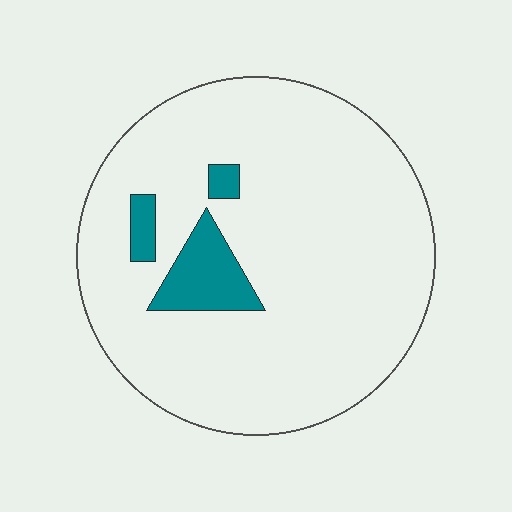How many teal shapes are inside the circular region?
3.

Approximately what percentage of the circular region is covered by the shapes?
Approximately 10%.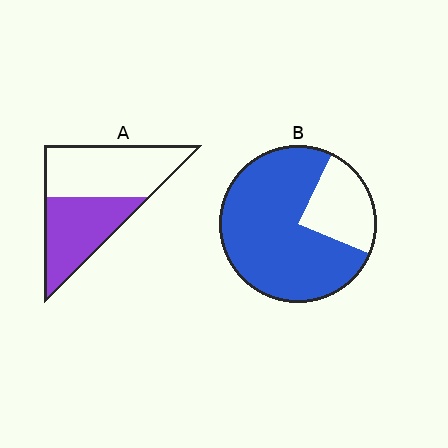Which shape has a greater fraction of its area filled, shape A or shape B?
Shape B.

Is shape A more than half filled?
No.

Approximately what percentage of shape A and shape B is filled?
A is approximately 45% and B is approximately 75%.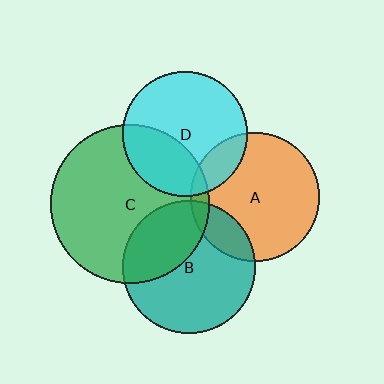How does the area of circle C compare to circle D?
Approximately 1.6 times.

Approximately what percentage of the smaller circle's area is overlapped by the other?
Approximately 15%.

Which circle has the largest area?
Circle C (green).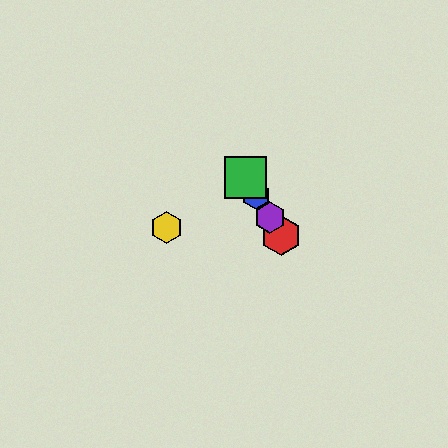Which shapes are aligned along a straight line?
The red hexagon, the blue hexagon, the green square, the purple hexagon are aligned along a straight line.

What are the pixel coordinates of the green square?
The green square is at (245, 177).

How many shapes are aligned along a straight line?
4 shapes (the red hexagon, the blue hexagon, the green square, the purple hexagon) are aligned along a straight line.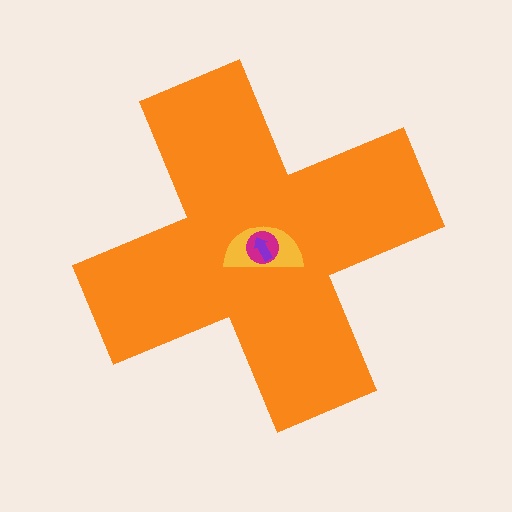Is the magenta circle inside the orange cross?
Yes.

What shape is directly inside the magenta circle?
The purple arrow.